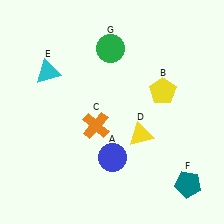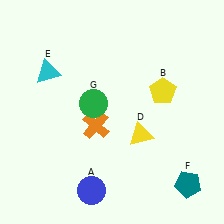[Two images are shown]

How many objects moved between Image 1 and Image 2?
2 objects moved between the two images.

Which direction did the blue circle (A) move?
The blue circle (A) moved down.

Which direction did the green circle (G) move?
The green circle (G) moved down.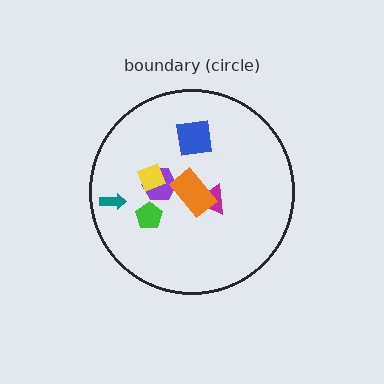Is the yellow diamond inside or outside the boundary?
Inside.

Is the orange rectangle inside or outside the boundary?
Inside.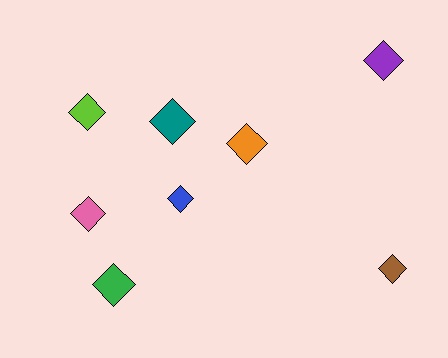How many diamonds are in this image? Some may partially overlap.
There are 8 diamonds.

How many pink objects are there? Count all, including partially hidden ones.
There is 1 pink object.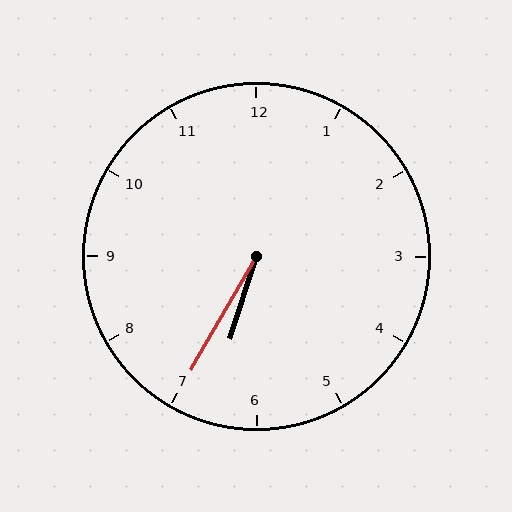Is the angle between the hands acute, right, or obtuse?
It is acute.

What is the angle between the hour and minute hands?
Approximately 12 degrees.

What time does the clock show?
6:35.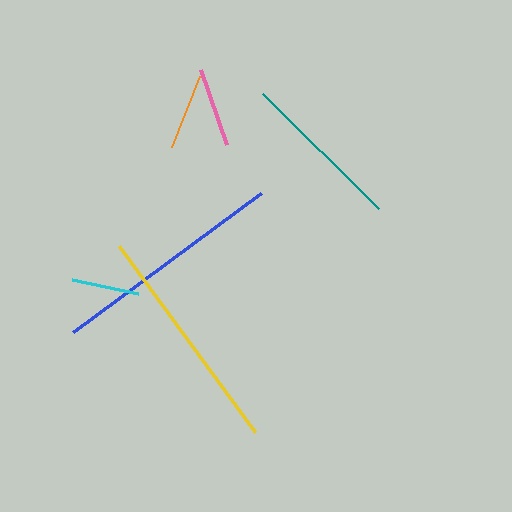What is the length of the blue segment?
The blue segment is approximately 234 pixels long.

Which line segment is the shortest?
The cyan line is the shortest at approximately 68 pixels.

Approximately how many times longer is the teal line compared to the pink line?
The teal line is approximately 2.1 times the length of the pink line.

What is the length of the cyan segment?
The cyan segment is approximately 68 pixels long.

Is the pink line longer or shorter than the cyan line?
The pink line is longer than the cyan line.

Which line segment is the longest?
The blue line is the longest at approximately 234 pixels.